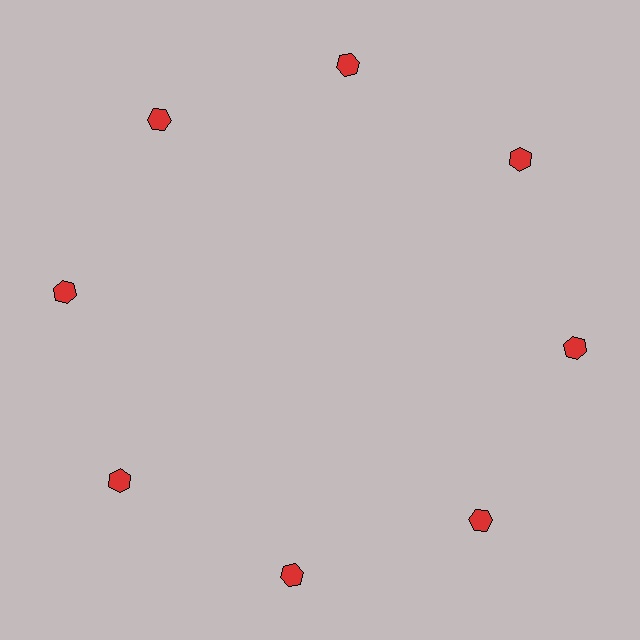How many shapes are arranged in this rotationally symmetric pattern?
There are 8 shapes, arranged in 8 groups of 1.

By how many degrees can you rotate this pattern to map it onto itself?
The pattern maps onto itself every 45 degrees of rotation.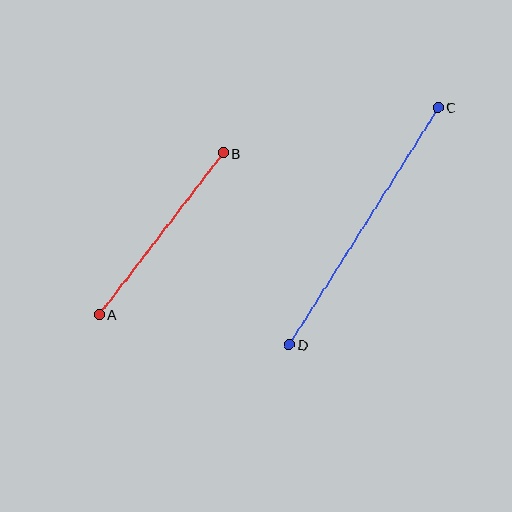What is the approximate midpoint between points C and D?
The midpoint is at approximately (364, 226) pixels.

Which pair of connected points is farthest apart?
Points C and D are farthest apart.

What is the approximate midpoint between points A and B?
The midpoint is at approximately (161, 234) pixels.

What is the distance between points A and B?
The distance is approximately 204 pixels.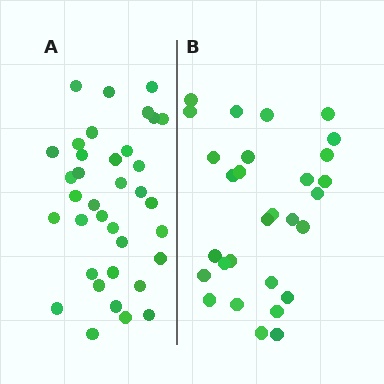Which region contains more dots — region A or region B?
Region A (the left region) has more dots.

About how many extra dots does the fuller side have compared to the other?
Region A has roughly 8 or so more dots than region B.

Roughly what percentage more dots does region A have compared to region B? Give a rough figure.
About 25% more.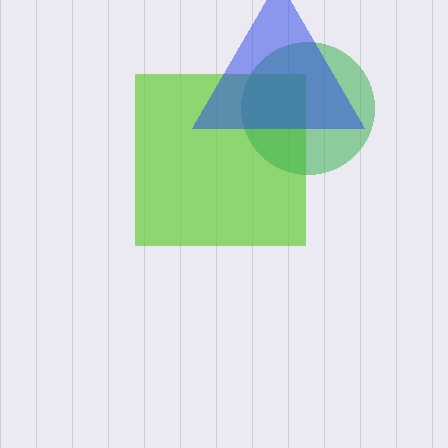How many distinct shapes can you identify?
There are 3 distinct shapes: a lime square, a green circle, a blue triangle.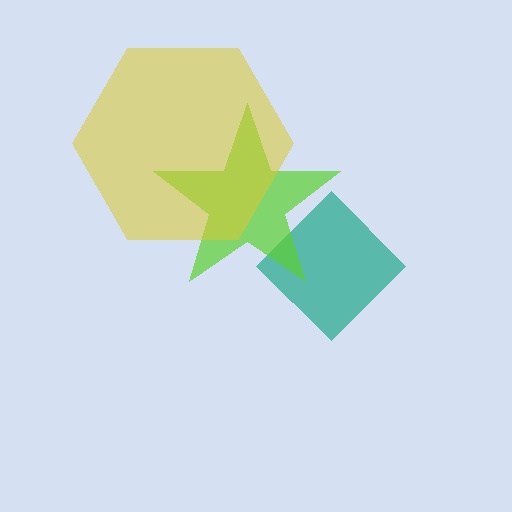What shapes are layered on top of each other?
The layered shapes are: a teal diamond, a lime star, a yellow hexagon.